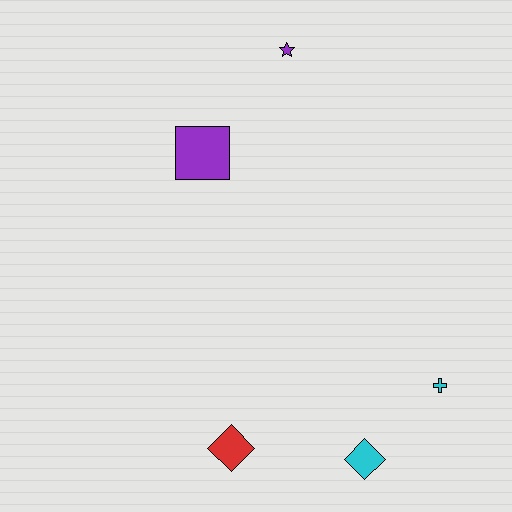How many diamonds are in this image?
There are 2 diamonds.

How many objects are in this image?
There are 5 objects.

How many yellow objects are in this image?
There are no yellow objects.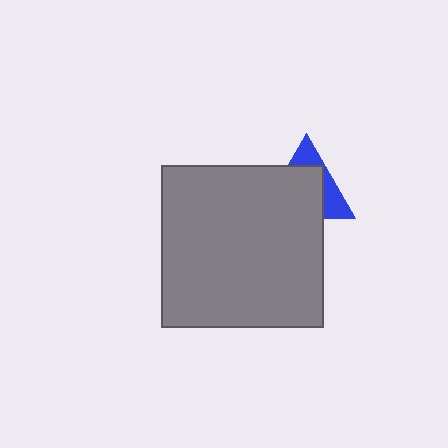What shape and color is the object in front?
The object in front is a gray square.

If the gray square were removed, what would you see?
You would see the complete blue triangle.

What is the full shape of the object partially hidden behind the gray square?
The partially hidden object is a blue triangle.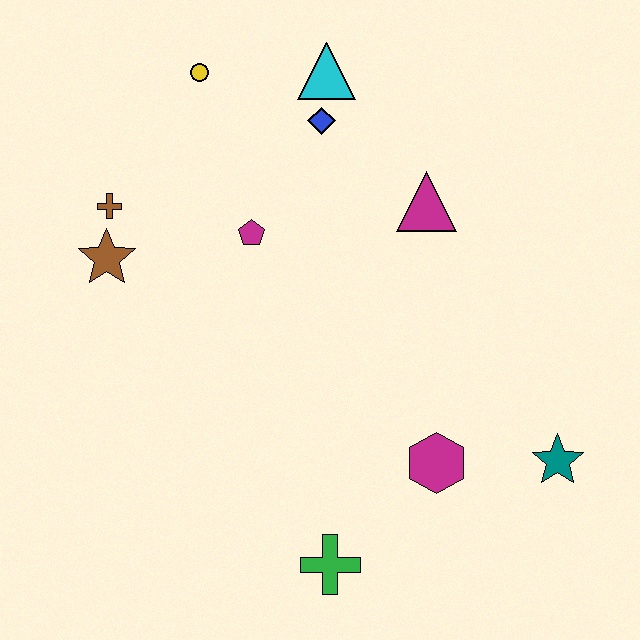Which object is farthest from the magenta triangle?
The green cross is farthest from the magenta triangle.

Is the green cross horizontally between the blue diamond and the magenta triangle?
Yes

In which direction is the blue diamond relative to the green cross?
The blue diamond is above the green cross.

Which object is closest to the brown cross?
The brown star is closest to the brown cross.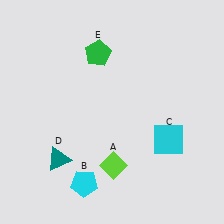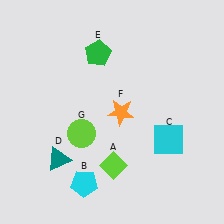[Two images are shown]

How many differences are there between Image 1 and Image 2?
There are 2 differences between the two images.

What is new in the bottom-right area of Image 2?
An orange star (F) was added in the bottom-right area of Image 2.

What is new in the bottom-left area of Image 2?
A lime circle (G) was added in the bottom-left area of Image 2.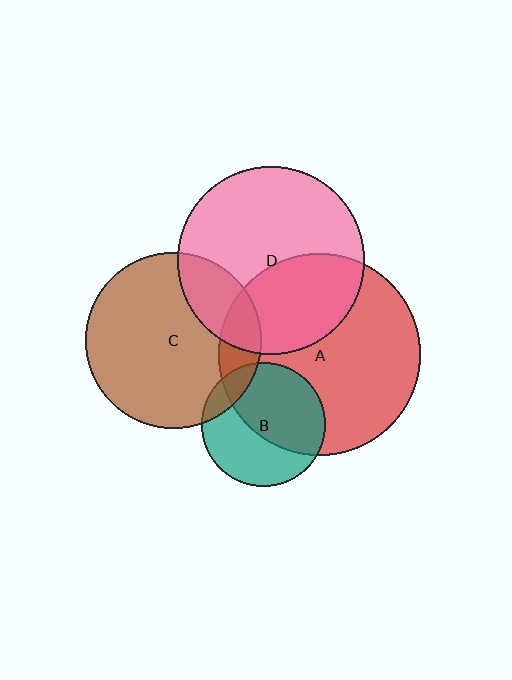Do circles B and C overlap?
Yes.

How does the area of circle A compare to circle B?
Approximately 2.7 times.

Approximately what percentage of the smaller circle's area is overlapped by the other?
Approximately 10%.